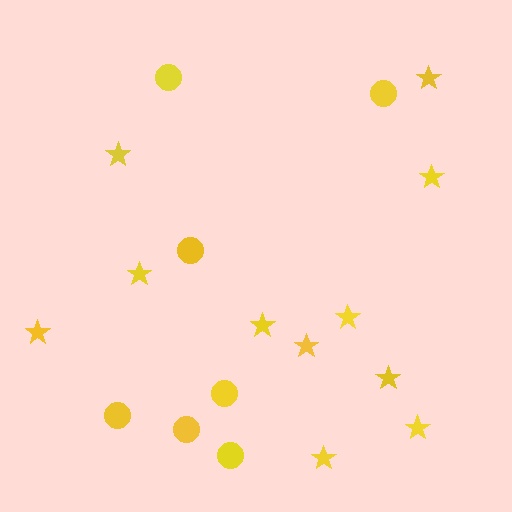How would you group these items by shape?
There are 2 groups: one group of stars (11) and one group of circles (7).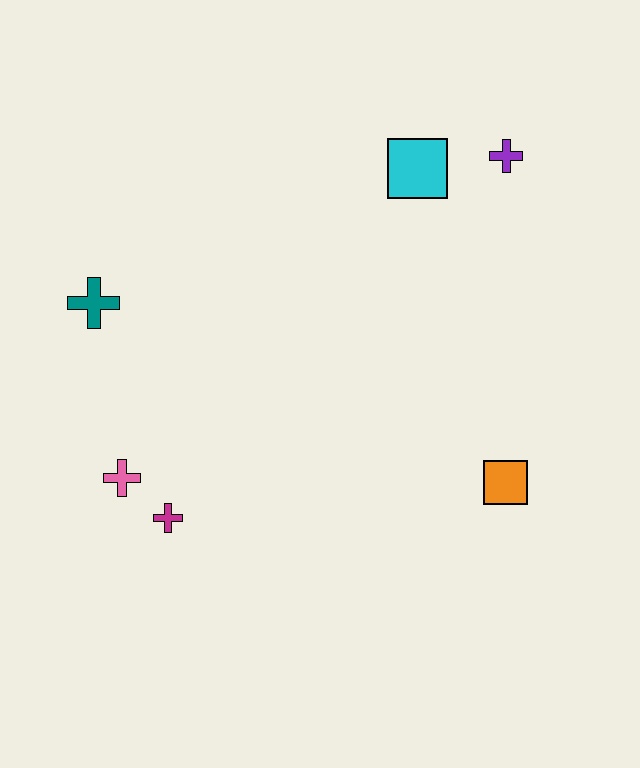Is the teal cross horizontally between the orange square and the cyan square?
No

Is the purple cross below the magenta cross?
No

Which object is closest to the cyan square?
The purple cross is closest to the cyan square.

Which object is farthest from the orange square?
The teal cross is farthest from the orange square.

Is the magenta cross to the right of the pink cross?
Yes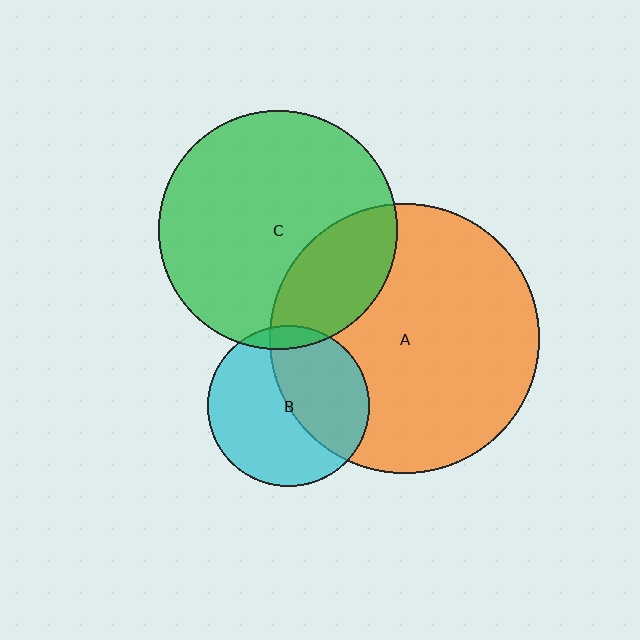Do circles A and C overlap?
Yes.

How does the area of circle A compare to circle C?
Approximately 1.3 times.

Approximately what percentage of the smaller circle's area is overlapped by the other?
Approximately 25%.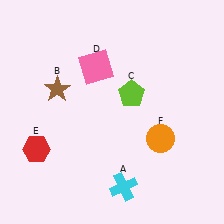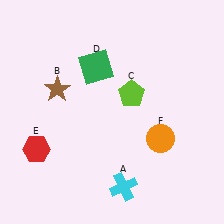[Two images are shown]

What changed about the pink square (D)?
In Image 1, D is pink. In Image 2, it changed to green.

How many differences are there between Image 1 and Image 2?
There is 1 difference between the two images.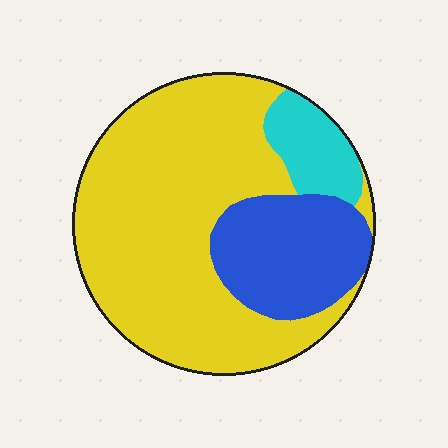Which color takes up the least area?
Cyan, at roughly 10%.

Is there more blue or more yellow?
Yellow.